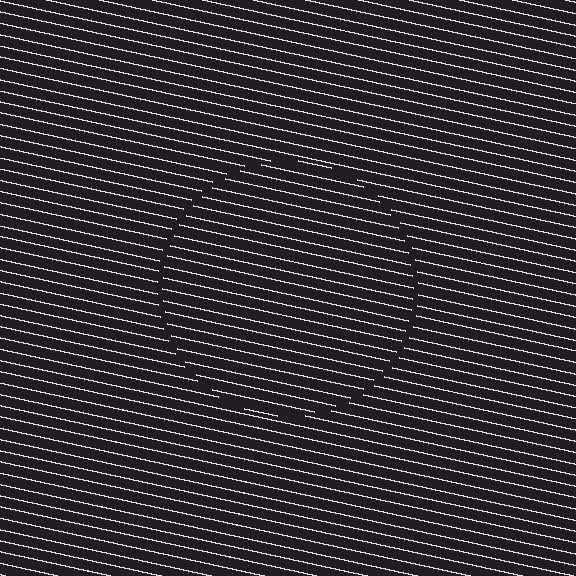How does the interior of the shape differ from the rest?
The interior of the shape contains the same grating, shifted by half a period — the contour is defined by the phase discontinuity where line-ends from the inner and outer gratings abut.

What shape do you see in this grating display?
An illusory circle. The interior of the shape contains the same grating, shifted by half a period — the contour is defined by the phase discontinuity where line-ends from the inner and outer gratings abut.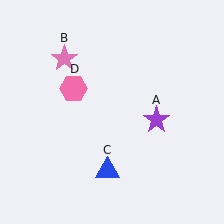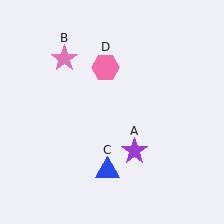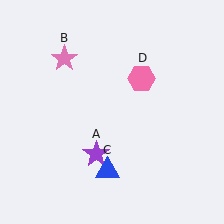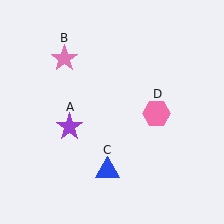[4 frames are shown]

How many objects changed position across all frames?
2 objects changed position: purple star (object A), pink hexagon (object D).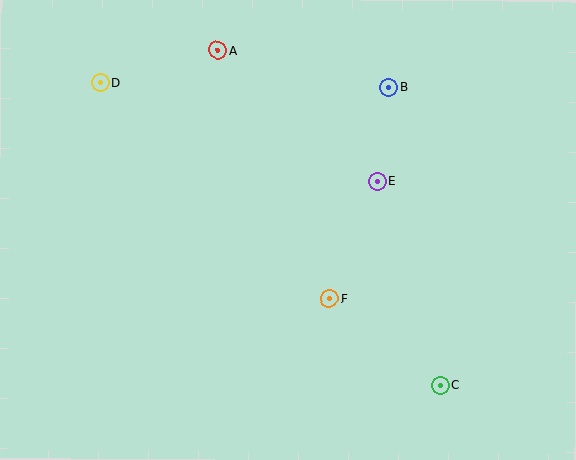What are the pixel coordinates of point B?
Point B is at (389, 87).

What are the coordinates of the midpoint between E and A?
The midpoint between E and A is at (298, 115).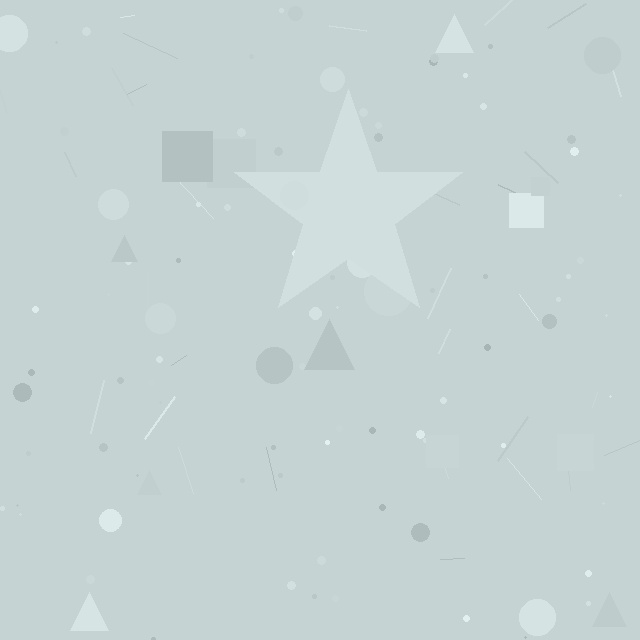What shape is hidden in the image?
A star is hidden in the image.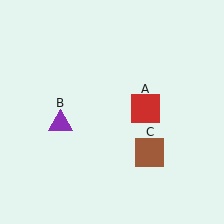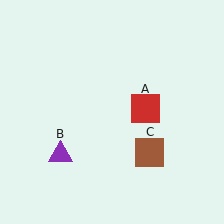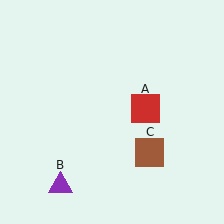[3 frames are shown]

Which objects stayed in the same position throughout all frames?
Red square (object A) and brown square (object C) remained stationary.